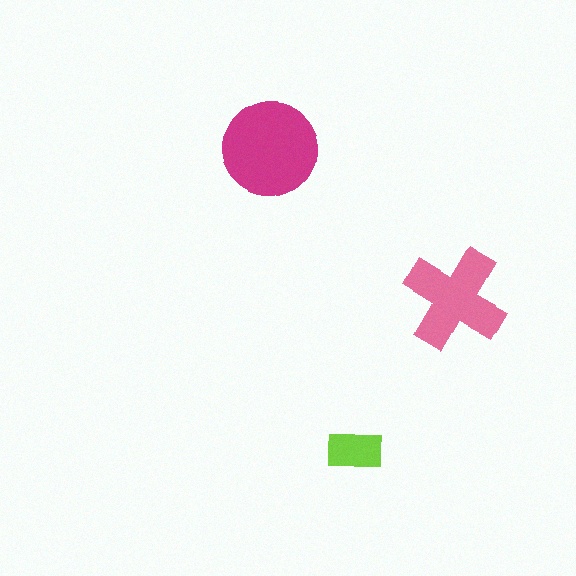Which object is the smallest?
The lime rectangle.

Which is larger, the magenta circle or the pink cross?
The magenta circle.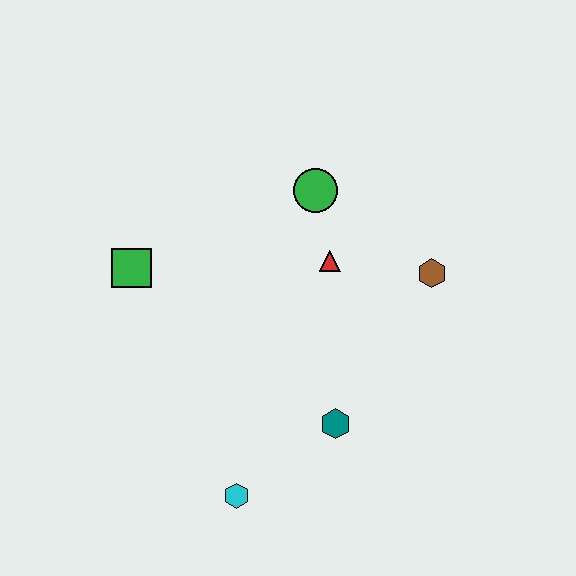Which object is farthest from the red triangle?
The cyan hexagon is farthest from the red triangle.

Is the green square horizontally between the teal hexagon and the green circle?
No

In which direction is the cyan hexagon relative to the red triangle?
The cyan hexagon is below the red triangle.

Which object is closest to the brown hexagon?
The red triangle is closest to the brown hexagon.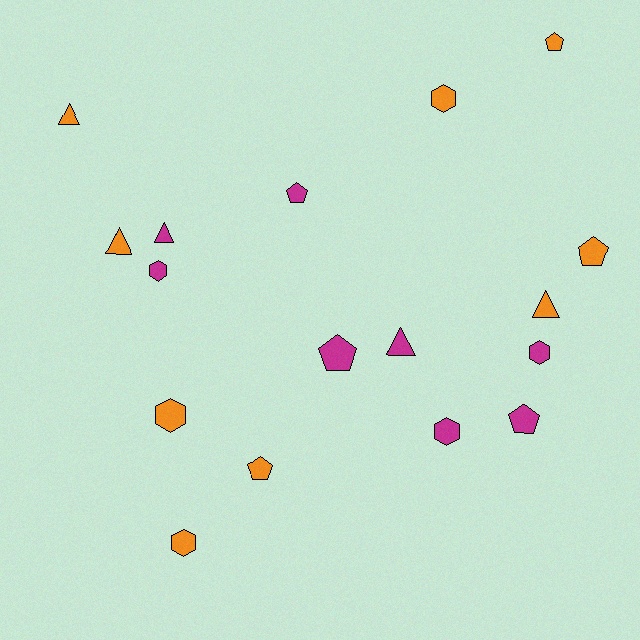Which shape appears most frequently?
Pentagon, with 6 objects.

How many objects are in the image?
There are 17 objects.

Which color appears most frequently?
Orange, with 9 objects.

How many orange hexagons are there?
There are 3 orange hexagons.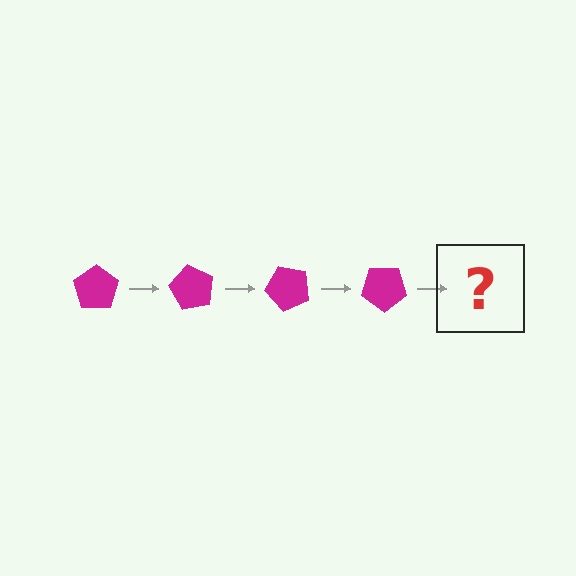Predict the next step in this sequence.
The next step is a magenta pentagon rotated 240 degrees.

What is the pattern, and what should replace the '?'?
The pattern is that the pentagon rotates 60 degrees each step. The '?' should be a magenta pentagon rotated 240 degrees.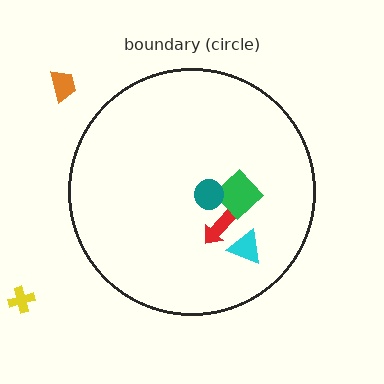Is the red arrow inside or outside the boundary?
Inside.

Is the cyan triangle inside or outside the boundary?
Inside.